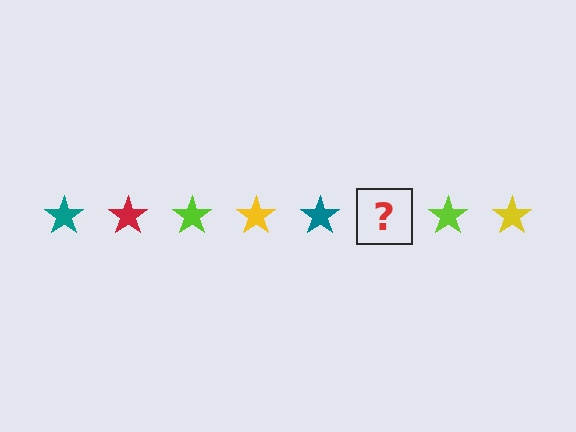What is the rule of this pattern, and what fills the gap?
The rule is that the pattern cycles through teal, red, lime, yellow stars. The gap should be filled with a red star.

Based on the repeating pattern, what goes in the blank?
The blank should be a red star.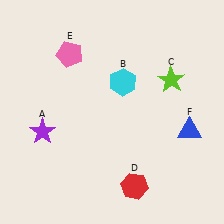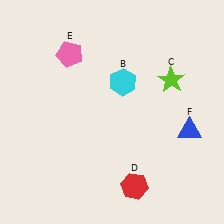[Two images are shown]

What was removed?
The purple star (A) was removed in Image 2.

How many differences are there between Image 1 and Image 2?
There is 1 difference between the two images.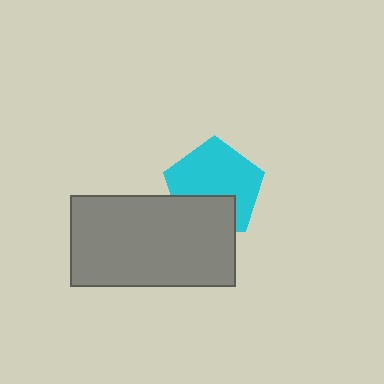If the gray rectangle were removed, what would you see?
You would see the complete cyan pentagon.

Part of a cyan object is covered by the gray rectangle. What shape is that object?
It is a pentagon.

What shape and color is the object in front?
The object in front is a gray rectangle.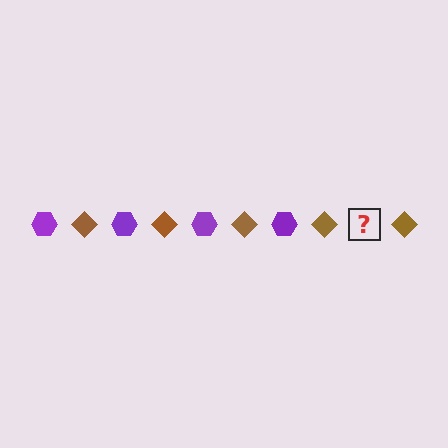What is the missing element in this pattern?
The missing element is a purple hexagon.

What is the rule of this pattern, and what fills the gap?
The rule is that the pattern alternates between purple hexagon and brown diamond. The gap should be filled with a purple hexagon.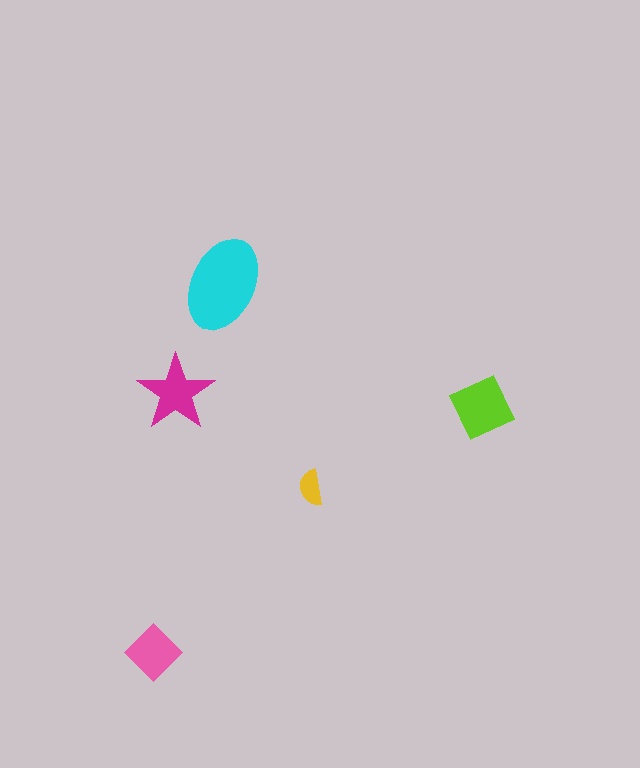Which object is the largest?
The cyan ellipse.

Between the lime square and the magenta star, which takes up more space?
The lime square.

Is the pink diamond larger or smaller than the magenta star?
Smaller.